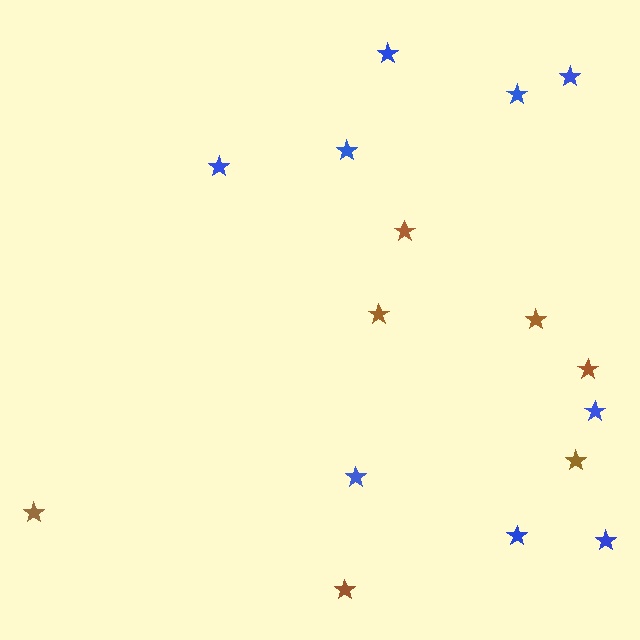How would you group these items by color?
There are 2 groups: one group of brown stars (7) and one group of blue stars (9).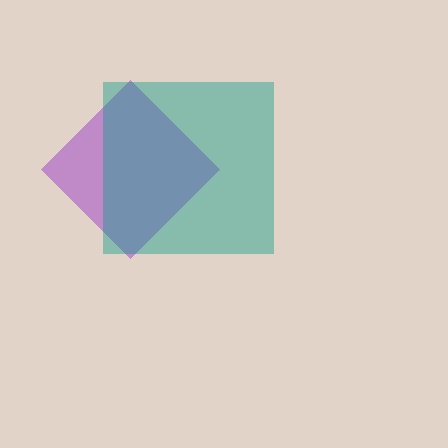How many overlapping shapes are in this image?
There are 2 overlapping shapes in the image.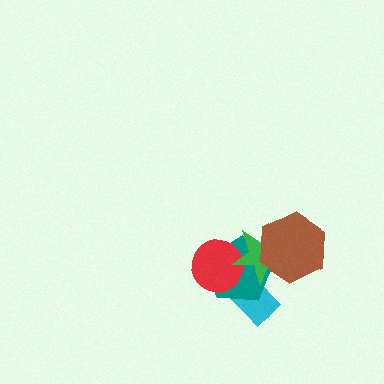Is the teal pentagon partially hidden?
Yes, it is partially covered by another shape.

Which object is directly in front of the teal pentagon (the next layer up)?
The red circle is directly in front of the teal pentagon.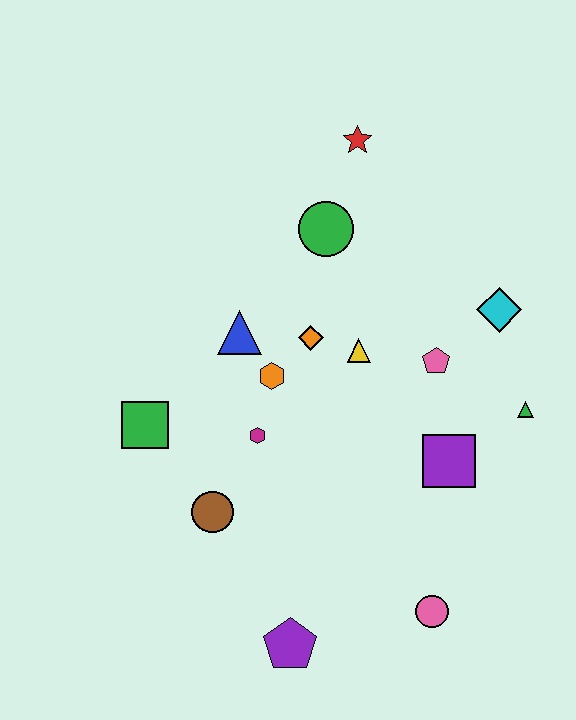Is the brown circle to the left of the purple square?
Yes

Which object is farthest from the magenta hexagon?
The red star is farthest from the magenta hexagon.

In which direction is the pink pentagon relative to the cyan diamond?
The pink pentagon is to the left of the cyan diamond.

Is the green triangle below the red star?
Yes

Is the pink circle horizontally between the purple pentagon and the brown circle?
No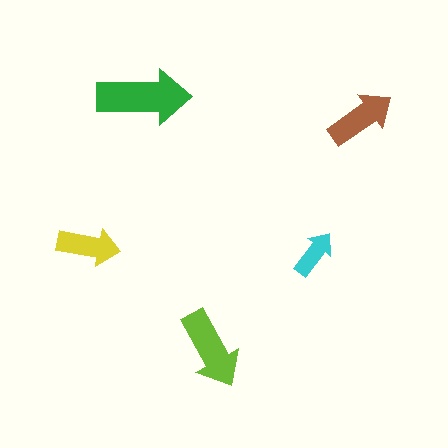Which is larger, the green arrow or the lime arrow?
The green one.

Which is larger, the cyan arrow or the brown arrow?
The brown one.